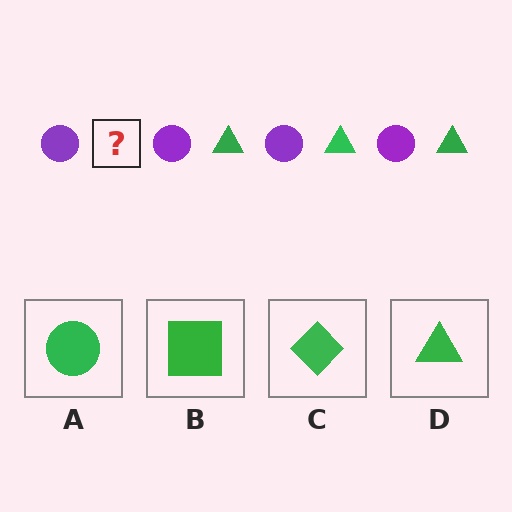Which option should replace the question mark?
Option D.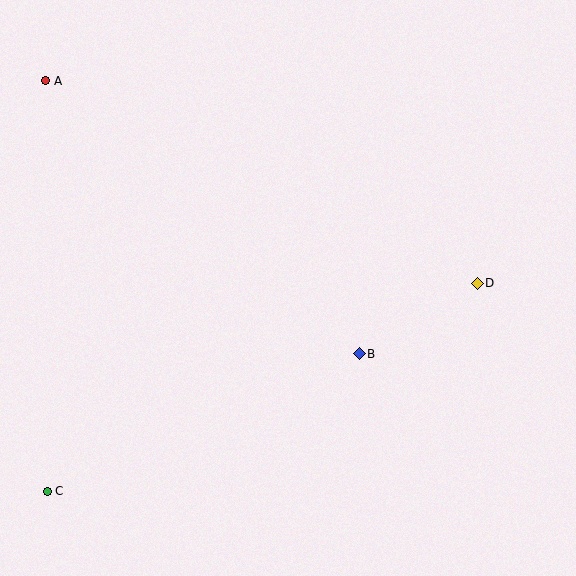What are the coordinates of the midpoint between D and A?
The midpoint between D and A is at (262, 182).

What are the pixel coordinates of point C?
Point C is at (47, 491).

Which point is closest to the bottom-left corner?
Point C is closest to the bottom-left corner.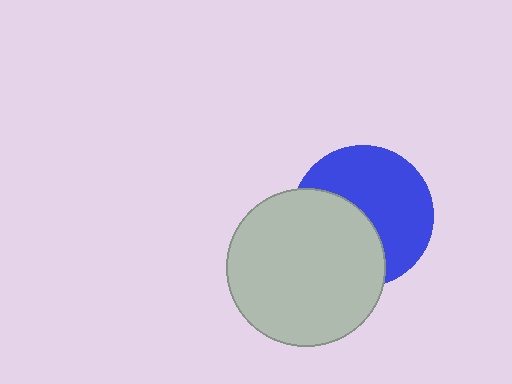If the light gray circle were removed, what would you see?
You would see the complete blue circle.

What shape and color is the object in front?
The object in front is a light gray circle.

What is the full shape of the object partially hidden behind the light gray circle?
The partially hidden object is a blue circle.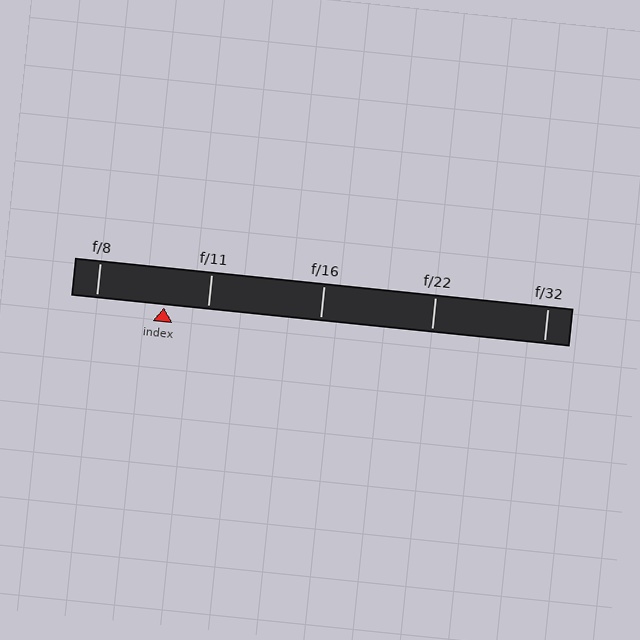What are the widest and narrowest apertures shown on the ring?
The widest aperture shown is f/8 and the narrowest is f/32.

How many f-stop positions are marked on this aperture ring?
There are 5 f-stop positions marked.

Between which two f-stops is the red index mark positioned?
The index mark is between f/8 and f/11.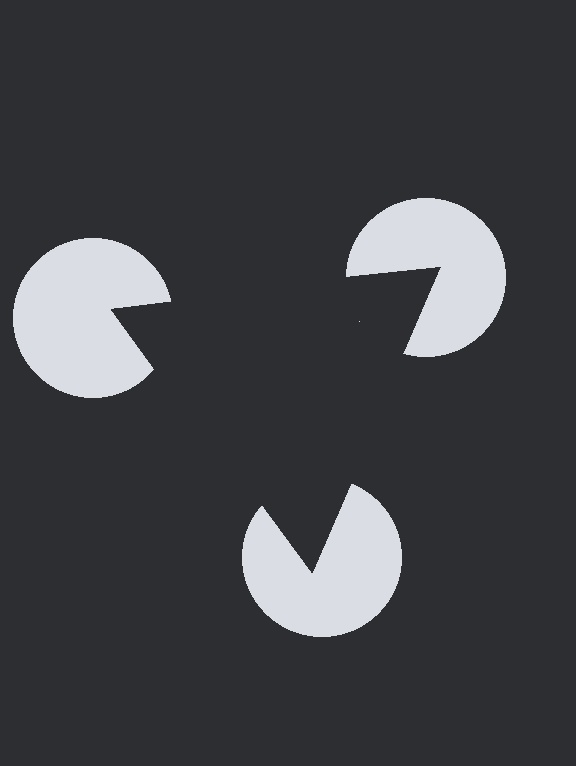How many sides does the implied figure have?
3 sides.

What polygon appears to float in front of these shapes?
An illusory triangle — its edges are inferred from the aligned wedge cuts in the pac-man discs, not physically drawn.